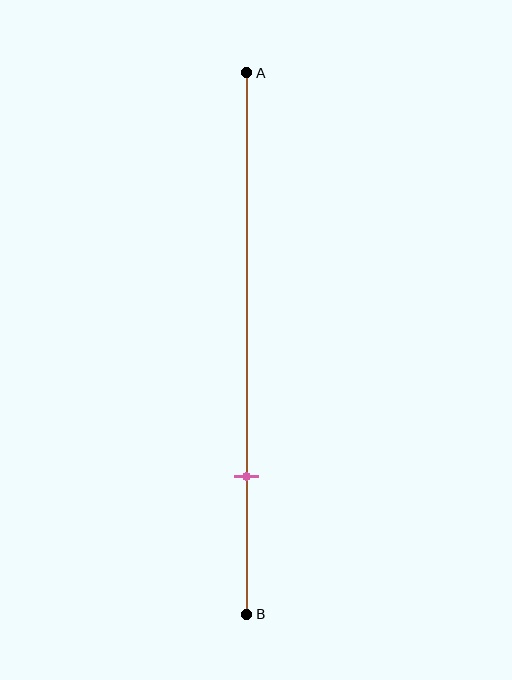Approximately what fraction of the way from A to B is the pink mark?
The pink mark is approximately 75% of the way from A to B.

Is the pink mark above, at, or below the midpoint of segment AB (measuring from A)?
The pink mark is below the midpoint of segment AB.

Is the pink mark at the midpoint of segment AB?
No, the mark is at about 75% from A, not at the 50% midpoint.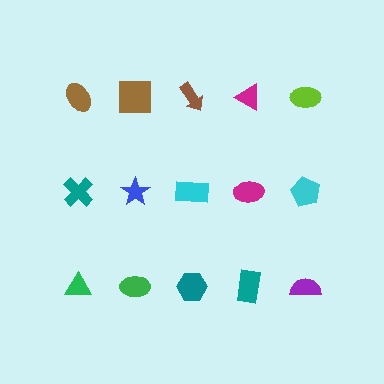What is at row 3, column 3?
A teal hexagon.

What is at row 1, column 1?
A brown ellipse.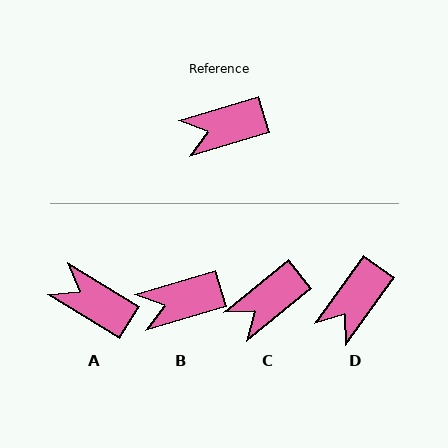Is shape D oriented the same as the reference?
No, it is off by about 38 degrees.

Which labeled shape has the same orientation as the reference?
B.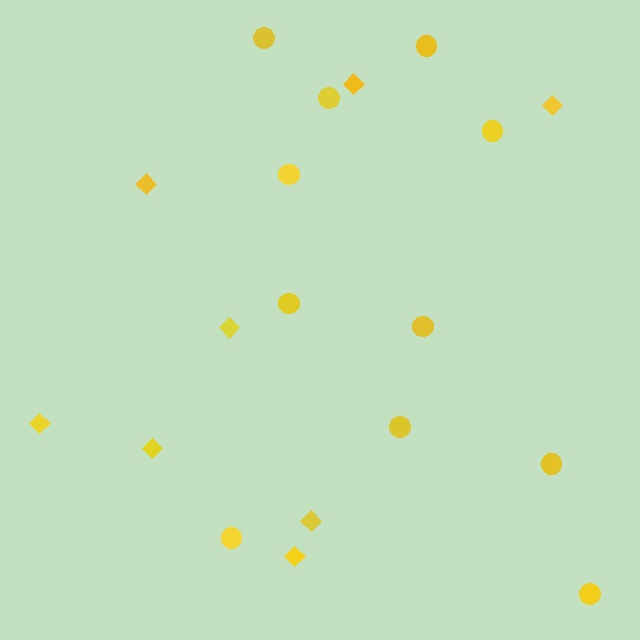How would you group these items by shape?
There are 2 groups: one group of diamonds (8) and one group of circles (11).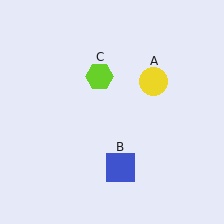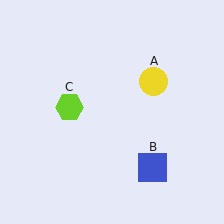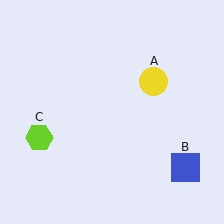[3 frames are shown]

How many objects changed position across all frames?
2 objects changed position: blue square (object B), lime hexagon (object C).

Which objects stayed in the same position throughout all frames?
Yellow circle (object A) remained stationary.